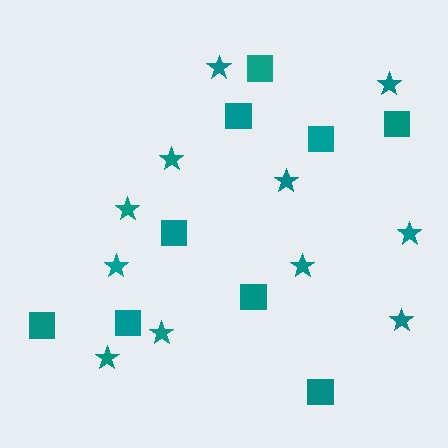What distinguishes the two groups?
There are 2 groups: one group of squares (9) and one group of stars (11).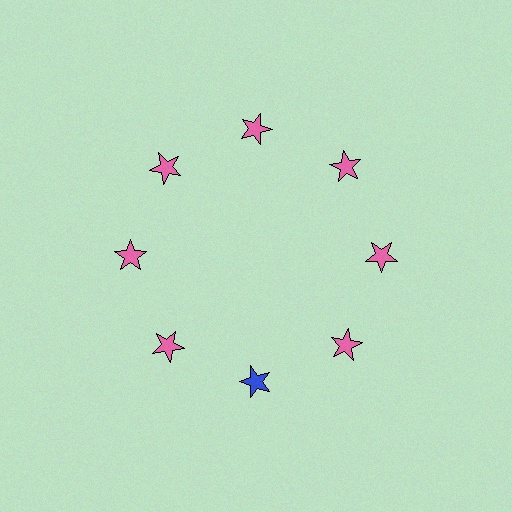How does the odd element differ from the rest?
It has a different color: blue instead of pink.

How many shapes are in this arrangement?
There are 8 shapes arranged in a ring pattern.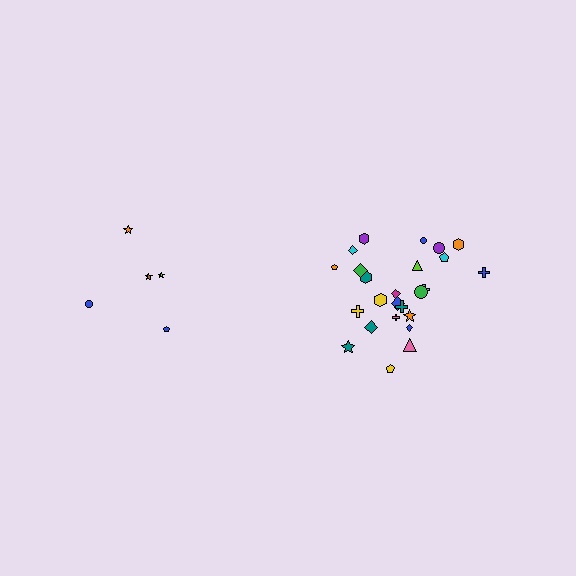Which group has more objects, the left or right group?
The right group.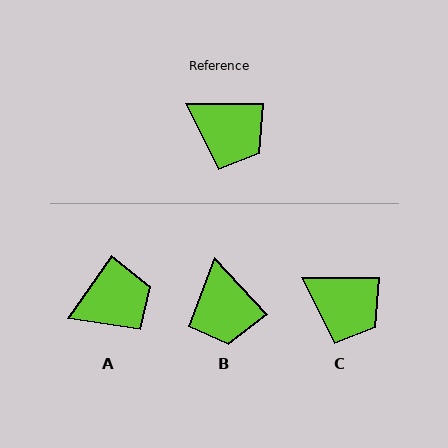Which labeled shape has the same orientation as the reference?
C.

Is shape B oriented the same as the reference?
No, it is off by about 47 degrees.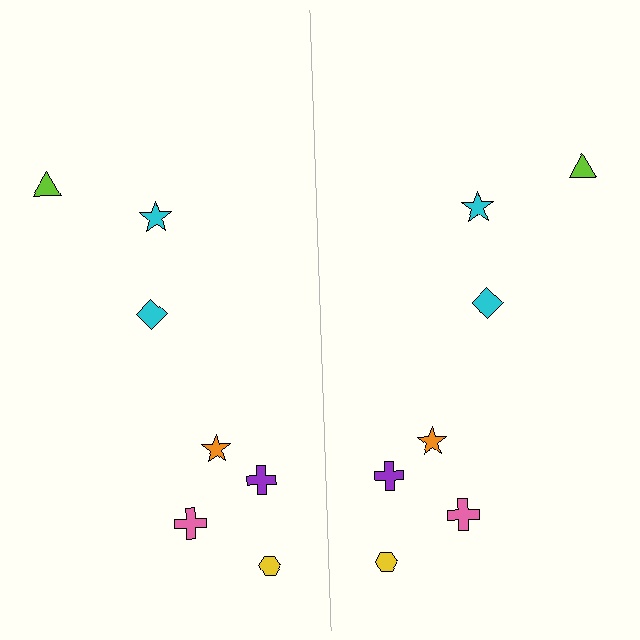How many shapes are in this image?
There are 14 shapes in this image.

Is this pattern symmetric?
Yes, this pattern has bilateral (reflection) symmetry.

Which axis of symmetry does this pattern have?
The pattern has a vertical axis of symmetry running through the center of the image.